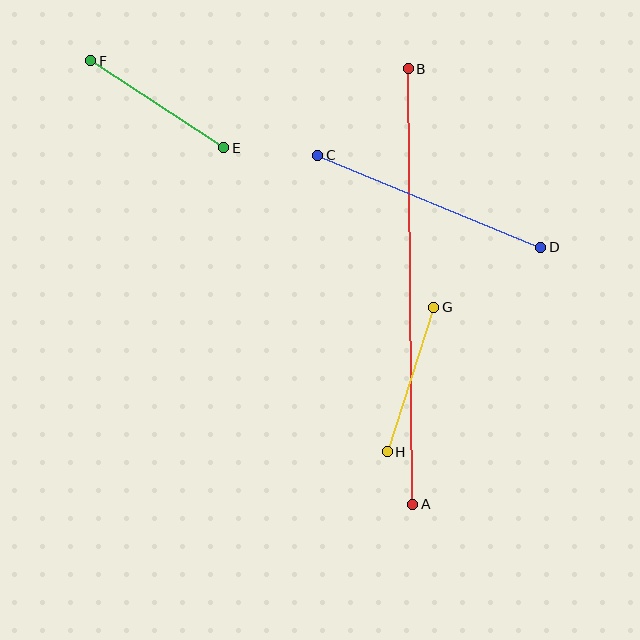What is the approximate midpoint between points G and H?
The midpoint is at approximately (411, 380) pixels.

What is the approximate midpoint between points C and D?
The midpoint is at approximately (429, 201) pixels.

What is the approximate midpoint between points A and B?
The midpoint is at approximately (411, 286) pixels.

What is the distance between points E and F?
The distance is approximately 159 pixels.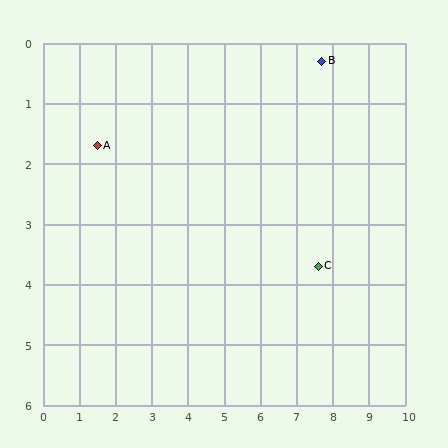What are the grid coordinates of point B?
Point B is at approximately (7.7, 0.3).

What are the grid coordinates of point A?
Point A is at approximately (1.5, 1.7).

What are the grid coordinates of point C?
Point C is at approximately (7.6, 3.7).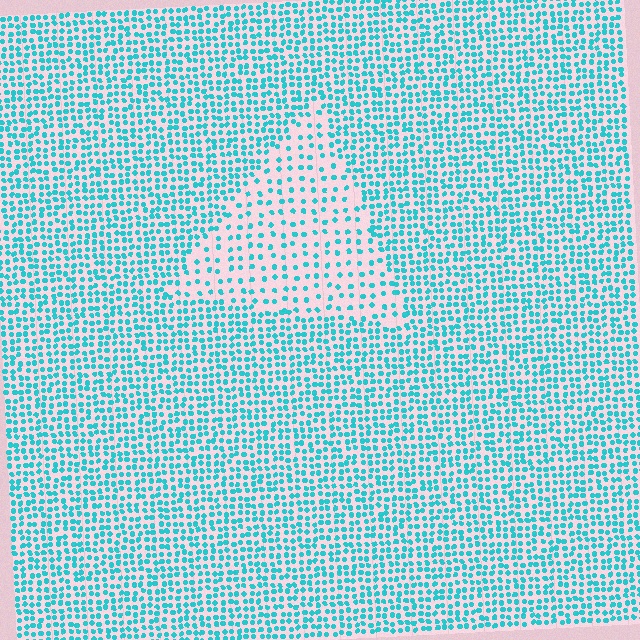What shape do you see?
I see a triangle.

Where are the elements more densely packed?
The elements are more densely packed outside the triangle boundary.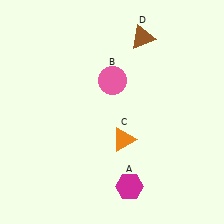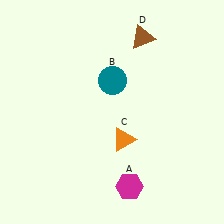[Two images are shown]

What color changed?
The circle (B) changed from pink in Image 1 to teal in Image 2.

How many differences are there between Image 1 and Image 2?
There is 1 difference between the two images.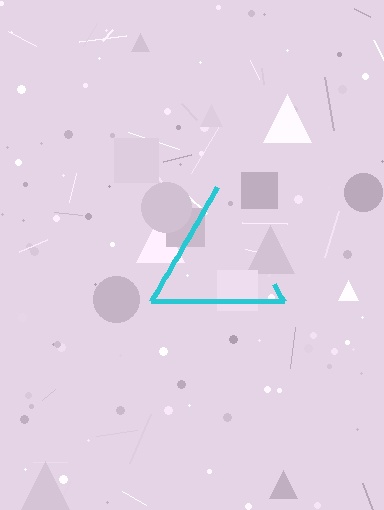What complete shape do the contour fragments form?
The contour fragments form a triangle.